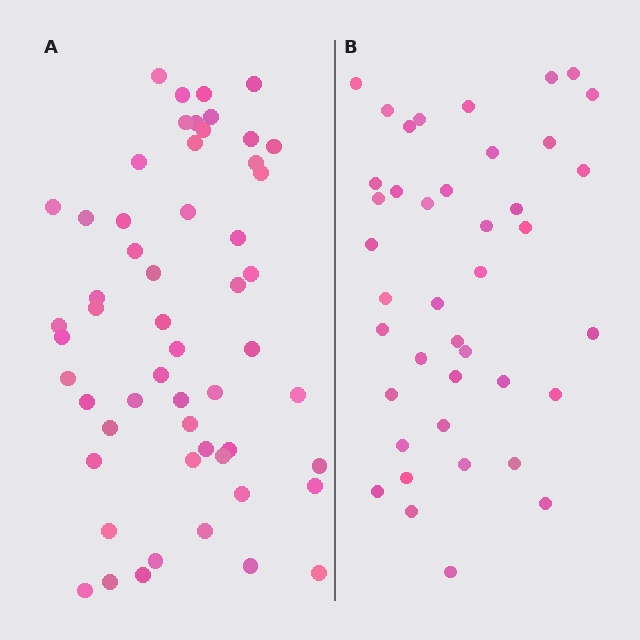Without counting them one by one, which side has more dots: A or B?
Region A (the left region) has more dots.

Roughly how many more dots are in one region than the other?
Region A has approximately 15 more dots than region B.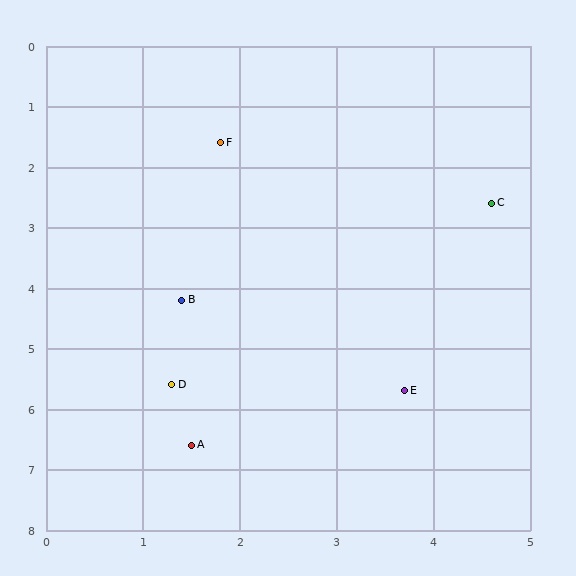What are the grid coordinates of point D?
Point D is at approximately (1.3, 5.6).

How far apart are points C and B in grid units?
Points C and B are about 3.6 grid units apart.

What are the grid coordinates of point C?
Point C is at approximately (4.6, 2.6).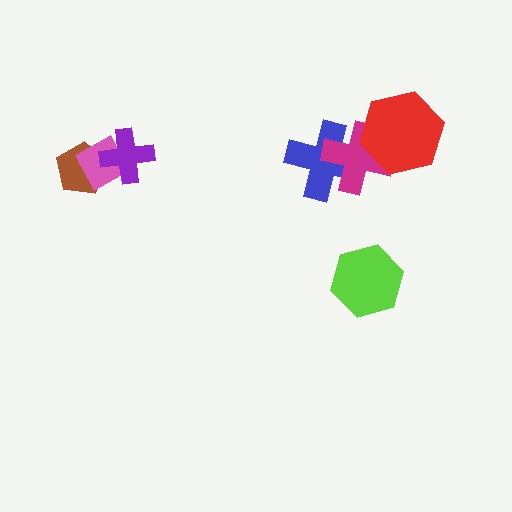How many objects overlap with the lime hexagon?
0 objects overlap with the lime hexagon.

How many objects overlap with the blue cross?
1 object overlaps with the blue cross.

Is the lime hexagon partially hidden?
No, no other shape covers it.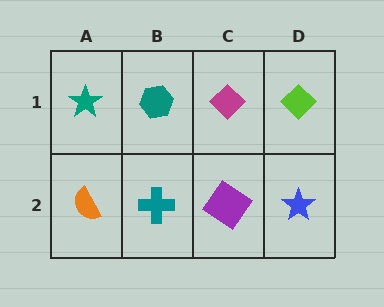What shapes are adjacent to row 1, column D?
A blue star (row 2, column D), a magenta diamond (row 1, column C).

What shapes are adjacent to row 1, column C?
A purple diamond (row 2, column C), a teal hexagon (row 1, column B), a lime diamond (row 1, column D).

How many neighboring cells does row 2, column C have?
3.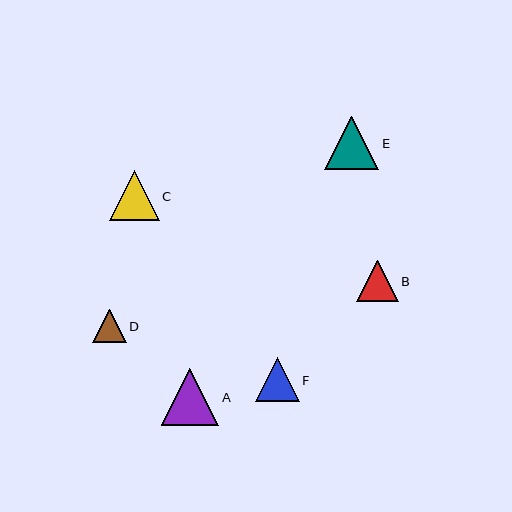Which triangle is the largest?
Triangle A is the largest with a size of approximately 57 pixels.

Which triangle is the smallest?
Triangle D is the smallest with a size of approximately 33 pixels.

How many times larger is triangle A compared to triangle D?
Triangle A is approximately 1.7 times the size of triangle D.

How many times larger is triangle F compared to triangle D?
Triangle F is approximately 1.3 times the size of triangle D.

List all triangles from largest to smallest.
From largest to smallest: A, E, C, F, B, D.